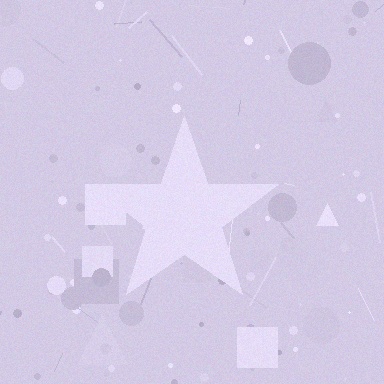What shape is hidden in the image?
A star is hidden in the image.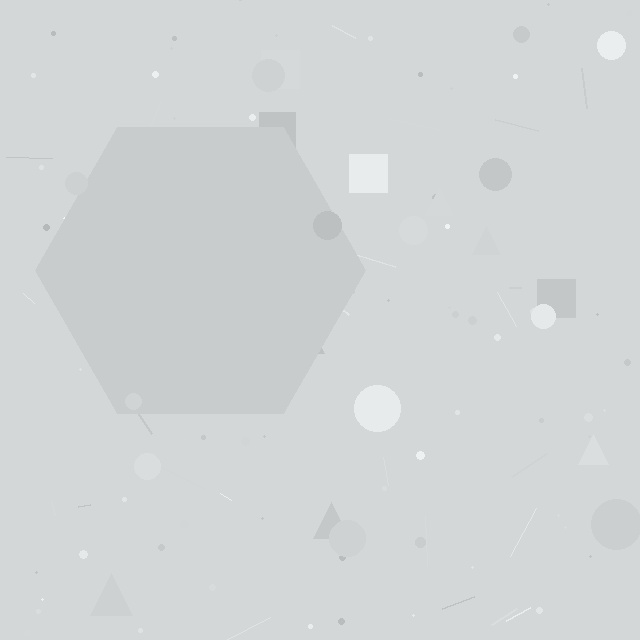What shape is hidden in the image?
A hexagon is hidden in the image.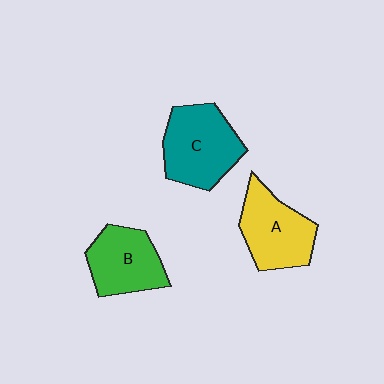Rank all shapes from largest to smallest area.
From largest to smallest: C (teal), A (yellow), B (green).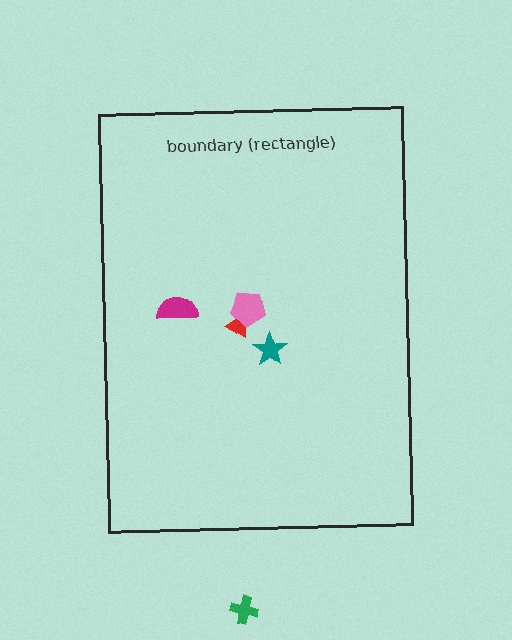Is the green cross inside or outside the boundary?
Outside.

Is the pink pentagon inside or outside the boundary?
Inside.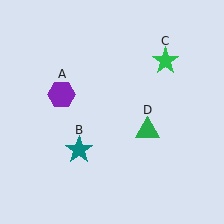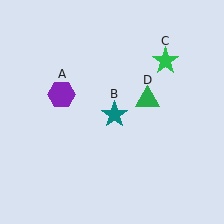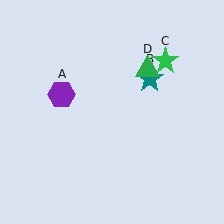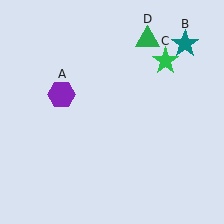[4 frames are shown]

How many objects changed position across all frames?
2 objects changed position: teal star (object B), green triangle (object D).